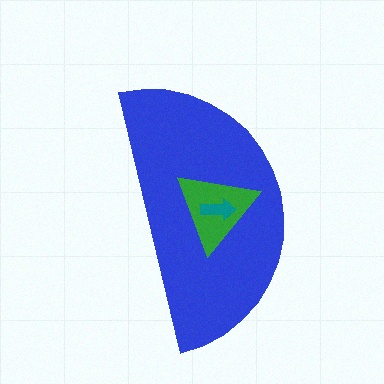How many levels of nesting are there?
3.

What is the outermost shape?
The blue semicircle.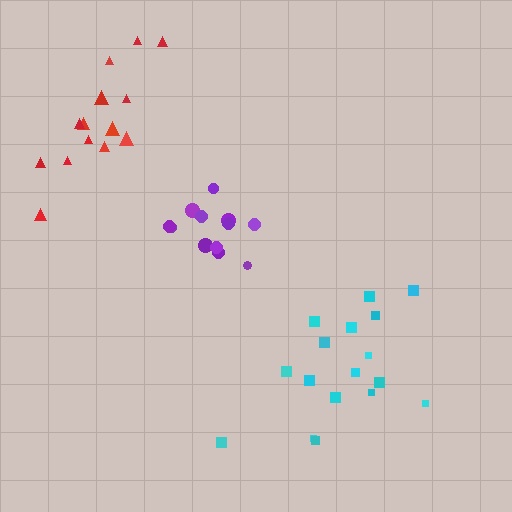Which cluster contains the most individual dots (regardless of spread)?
Cyan (17).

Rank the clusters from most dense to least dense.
purple, red, cyan.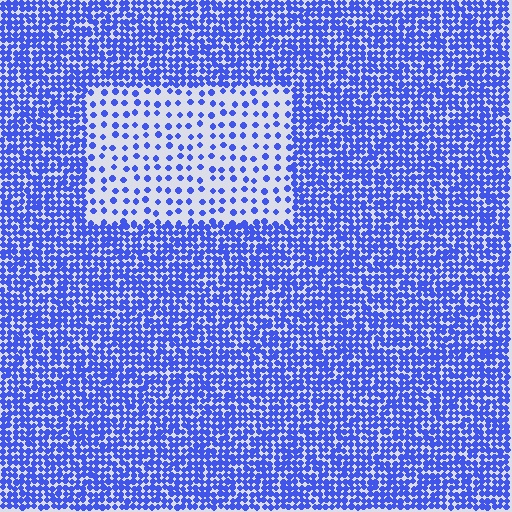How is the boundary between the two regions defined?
The boundary is defined by a change in element density (approximately 3.1x ratio). All elements are the same color, size, and shape.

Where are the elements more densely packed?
The elements are more densely packed outside the rectangle boundary.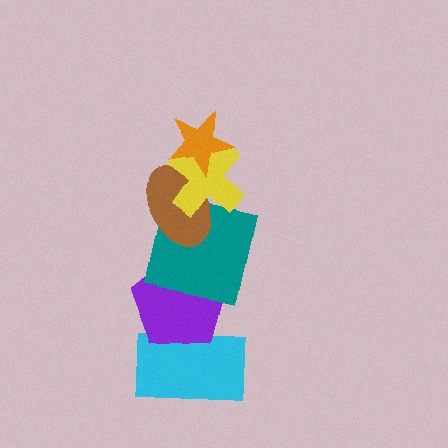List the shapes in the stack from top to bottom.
From top to bottom: the orange star, the yellow cross, the brown ellipse, the teal square, the purple pentagon, the cyan rectangle.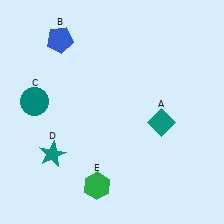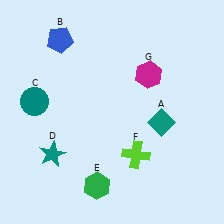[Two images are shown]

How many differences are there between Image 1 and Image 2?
There are 2 differences between the two images.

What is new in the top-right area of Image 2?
A magenta hexagon (G) was added in the top-right area of Image 2.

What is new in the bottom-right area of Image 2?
A lime cross (F) was added in the bottom-right area of Image 2.